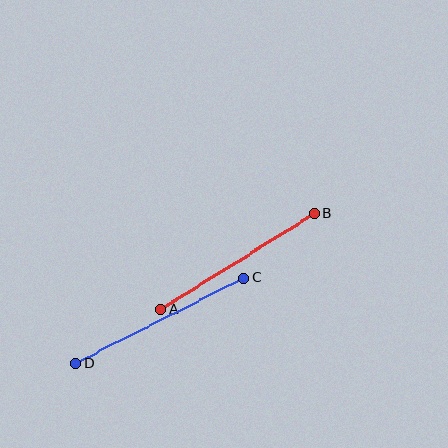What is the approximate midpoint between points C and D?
The midpoint is at approximately (160, 320) pixels.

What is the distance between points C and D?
The distance is approximately 188 pixels.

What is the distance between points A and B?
The distance is approximately 181 pixels.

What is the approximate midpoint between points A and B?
The midpoint is at approximately (237, 261) pixels.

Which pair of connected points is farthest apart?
Points C and D are farthest apart.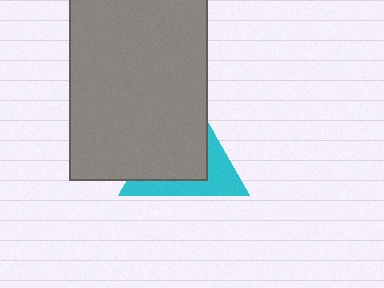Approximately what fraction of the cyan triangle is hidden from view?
Roughly 63% of the cyan triangle is hidden behind the gray rectangle.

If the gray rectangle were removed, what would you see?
You would see the complete cyan triangle.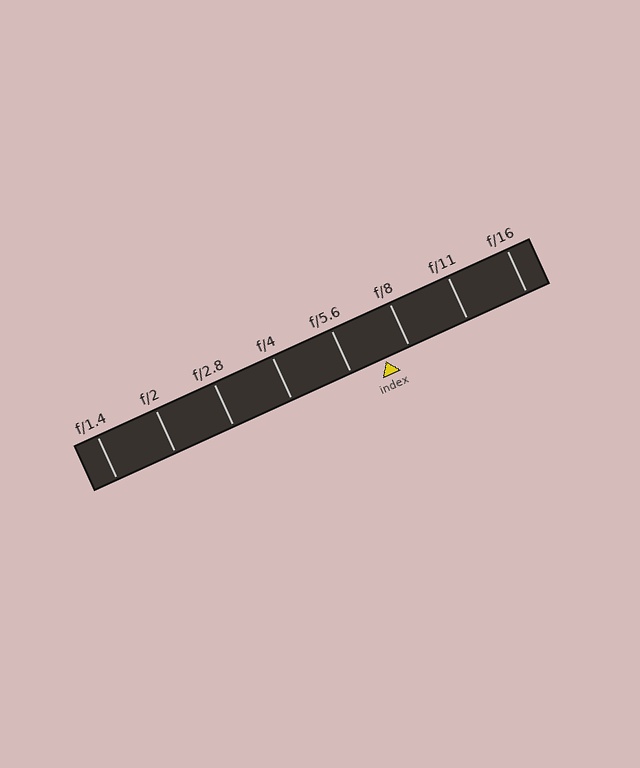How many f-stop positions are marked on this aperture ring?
There are 8 f-stop positions marked.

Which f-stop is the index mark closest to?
The index mark is closest to f/8.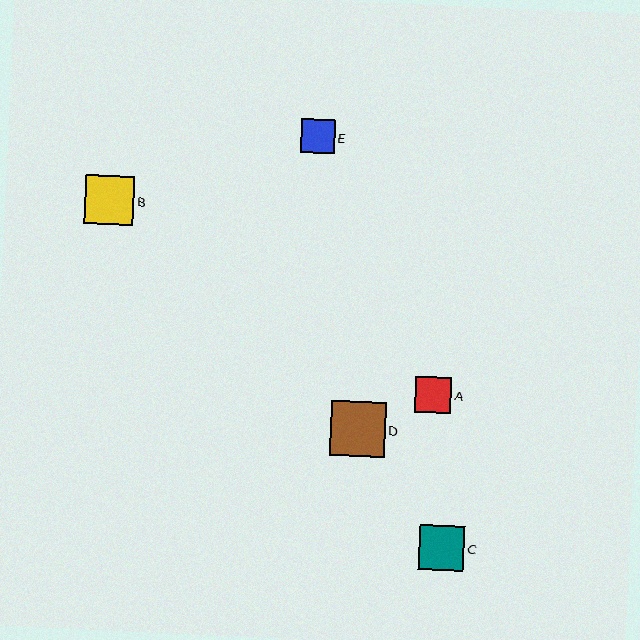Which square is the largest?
Square D is the largest with a size of approximately 55 pixels.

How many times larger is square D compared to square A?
Square D is approximately 1.5 times the size of square A.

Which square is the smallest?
Square E is the smallest with a size of approximately 33 pixels.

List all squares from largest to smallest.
From largest to smallest: D, B, C, A, E.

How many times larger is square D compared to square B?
Square D is approximately 1.1 times the size of square B.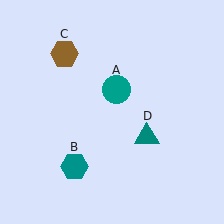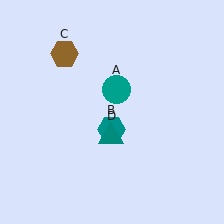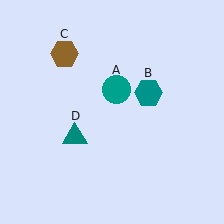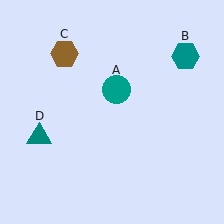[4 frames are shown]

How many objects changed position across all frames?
2 objects changed position: teal hexagon (object B), teal triangle (object D).